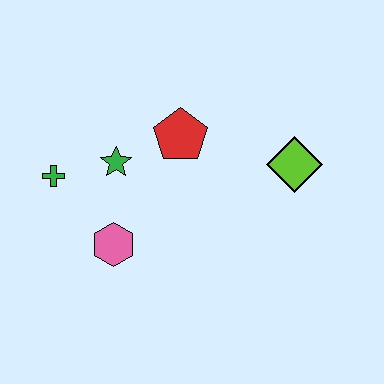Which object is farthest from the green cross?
The lime diamond is farthest from the green cross.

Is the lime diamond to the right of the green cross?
Yes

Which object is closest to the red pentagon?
The green star is closest to the red pentagon.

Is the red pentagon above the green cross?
Yes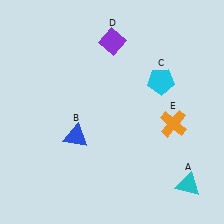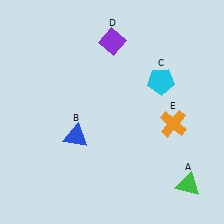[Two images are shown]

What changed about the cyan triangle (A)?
In Image 1, A is cyan. In Image 2, it changed to green.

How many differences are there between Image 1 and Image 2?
There is 1 difference between the two images.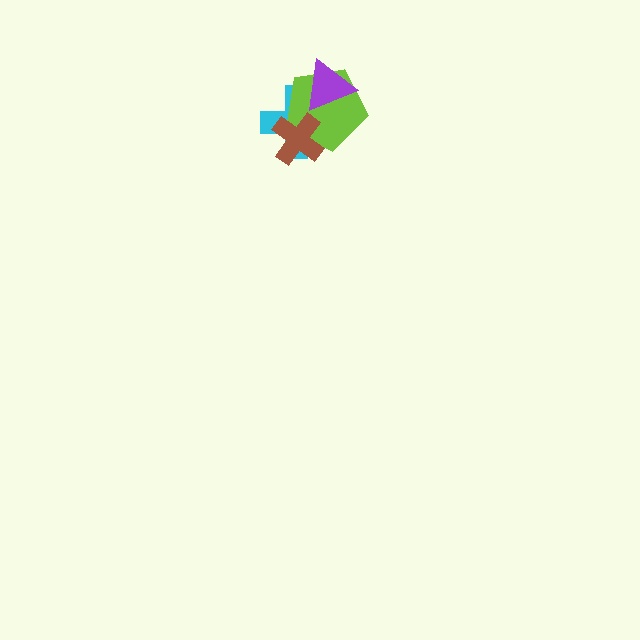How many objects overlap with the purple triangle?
2 objects overlap with the purple triangle.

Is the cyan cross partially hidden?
Yes, it is partially covered by another shape.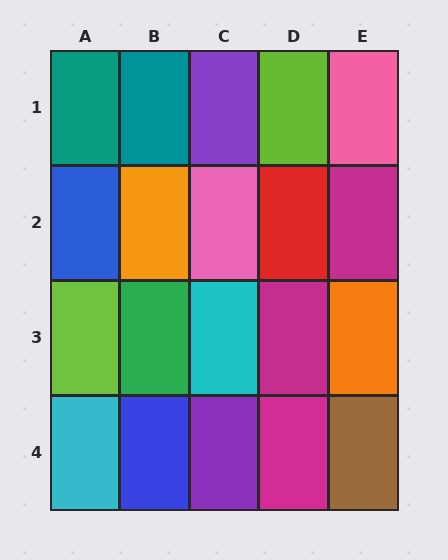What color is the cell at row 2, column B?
Orange.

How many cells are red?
1 cell is red.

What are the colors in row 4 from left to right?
Cyan, blue, purple, magenta, brown.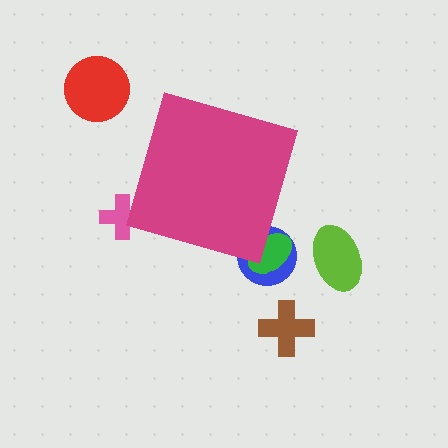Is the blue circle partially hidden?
Yes, the blue circle is partially hidden behind the magenta diamond.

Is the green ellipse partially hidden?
Yes, the green ellipse is partially hidden behind the magenta diamond.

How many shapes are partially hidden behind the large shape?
3 shapes are partially hidden.